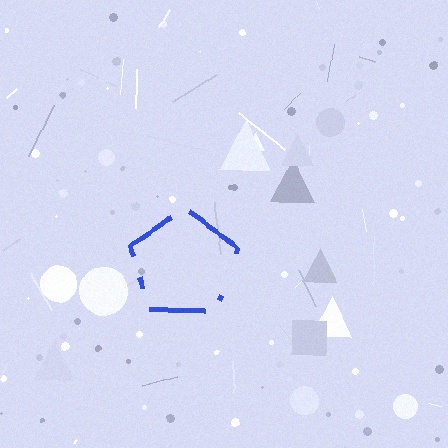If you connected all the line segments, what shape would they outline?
They would outline a pentagon.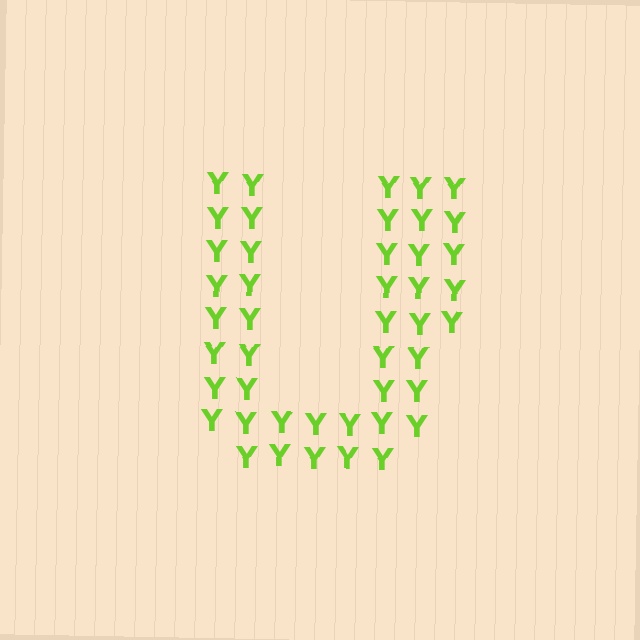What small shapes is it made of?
It is made of small letter Y's.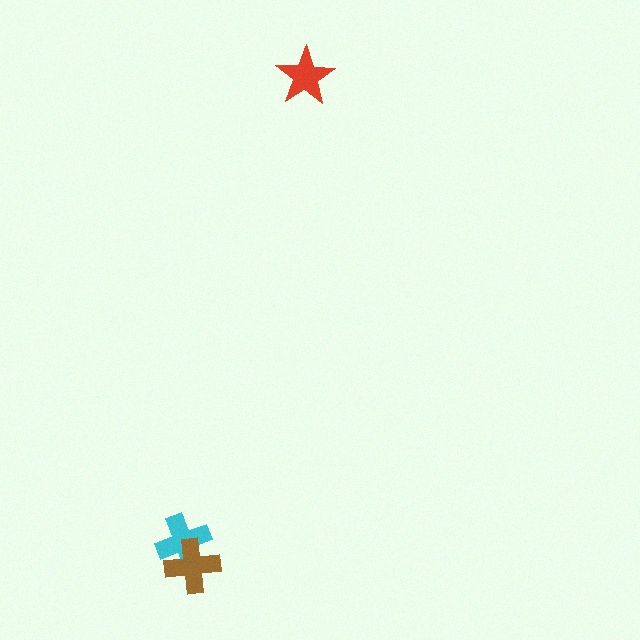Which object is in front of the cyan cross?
The brown cross is in front of the cyan cross.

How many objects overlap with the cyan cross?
1 object overlaps with the cyan cross.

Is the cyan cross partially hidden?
Yes, it is partially covered by another shape.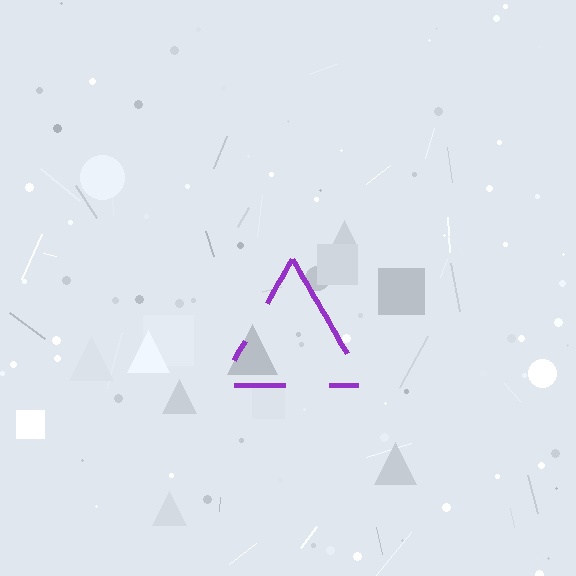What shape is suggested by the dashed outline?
The dashed outline suggests a triangle.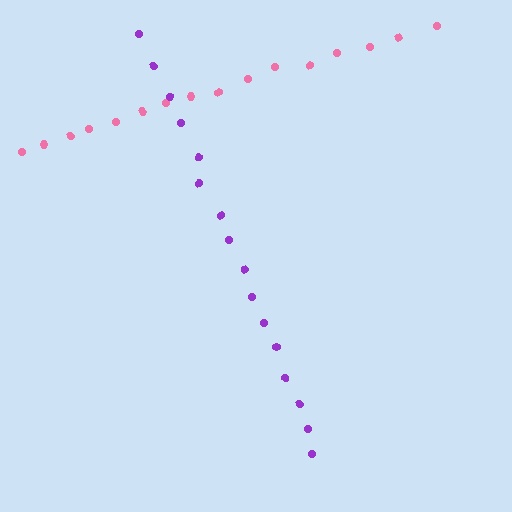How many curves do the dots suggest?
There are 2 distinct paths.